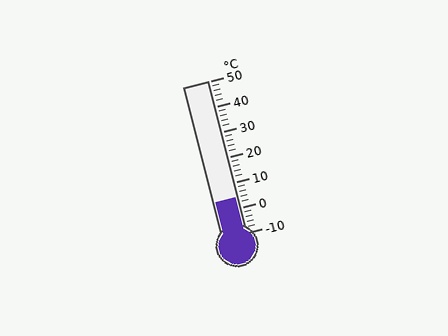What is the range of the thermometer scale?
The thermometer scale ranges from -10°C to 50°C.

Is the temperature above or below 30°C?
The temperature is below 30°C.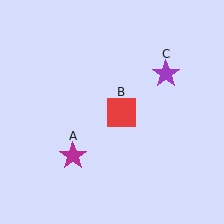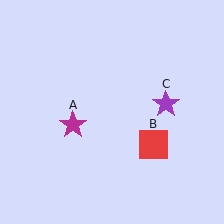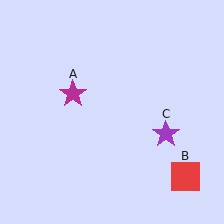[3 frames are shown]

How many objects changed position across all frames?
3 objects changed position: magenta star (object A), red square (object B), purple star (object C).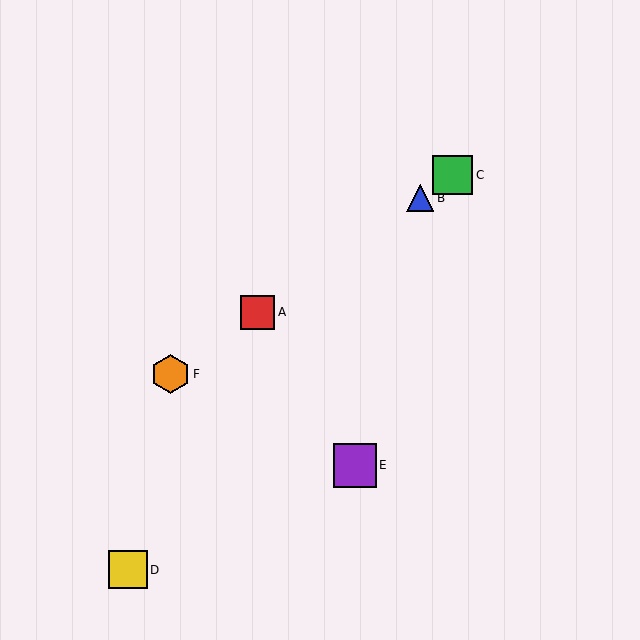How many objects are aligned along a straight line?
4 objects (A, B, C, F) are aligned along a straight line.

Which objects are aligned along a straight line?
Objects A, B, C, F are aligned along a straight line.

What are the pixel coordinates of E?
Object E is at (355, 465).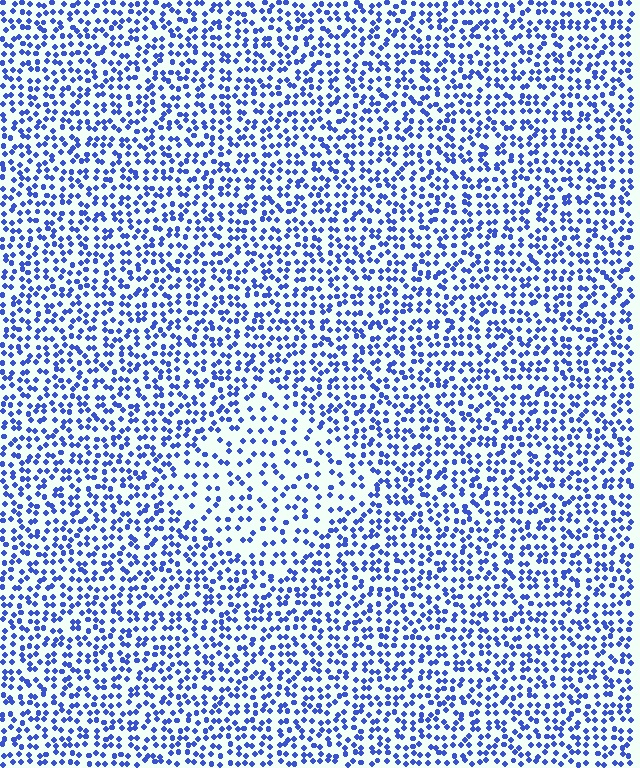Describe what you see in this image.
The image contains small blue elements arranged at two different densities. A diamond-shaped region is visible where the elements are less densely packed than the surrounding area.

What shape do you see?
I see a diamond.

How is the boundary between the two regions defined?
The boundary is defined by a change in element density (approximately 1.8x ratio). All elements are the same color, size, and shape.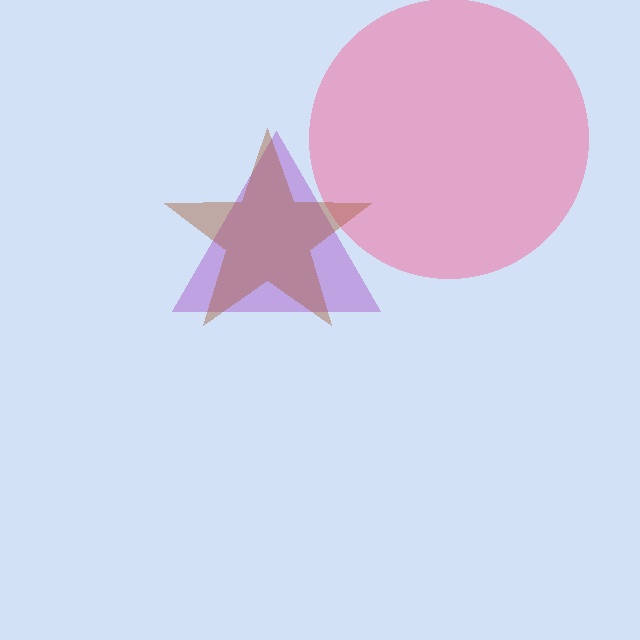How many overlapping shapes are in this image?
There are 3 overlapping shapes in the image.